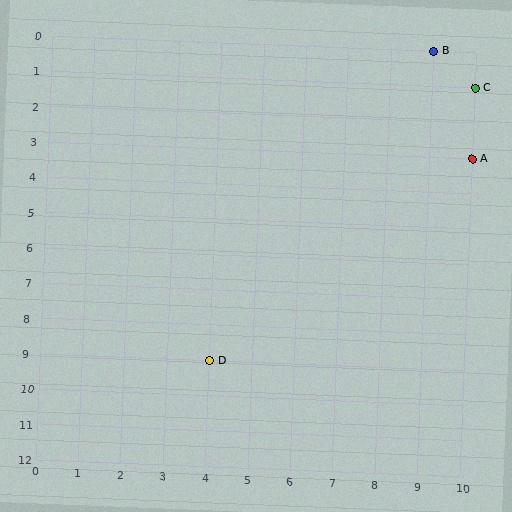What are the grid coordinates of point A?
Point A is at grid coordinates (10, 3).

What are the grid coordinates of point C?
Point C is at grid coordinates (10, 1).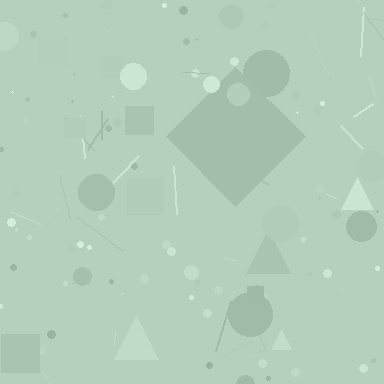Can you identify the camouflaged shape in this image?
The camouflaged shape is a diamond.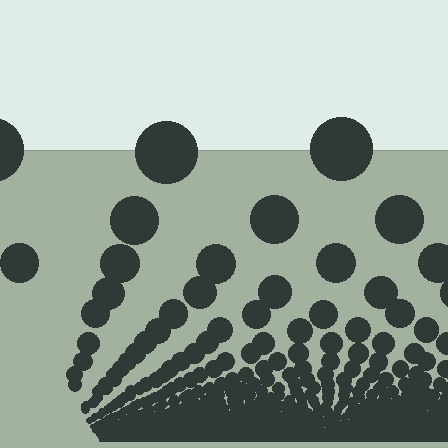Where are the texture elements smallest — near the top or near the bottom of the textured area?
Near the bottom.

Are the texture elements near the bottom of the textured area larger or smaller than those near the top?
Smaller. The gradient is inverted — elements near the bottom are smaller and denser.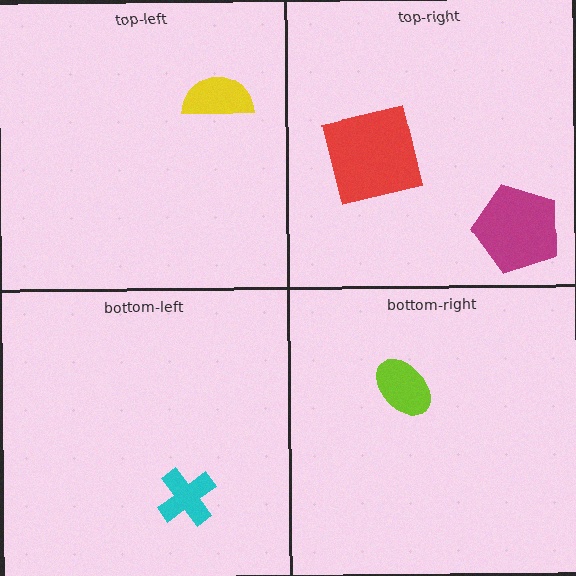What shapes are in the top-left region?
The yellow semicircle.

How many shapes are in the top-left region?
1.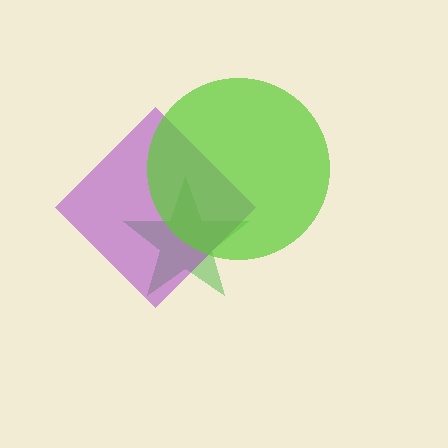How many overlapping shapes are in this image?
There are 3 overlapping shapes in the image.